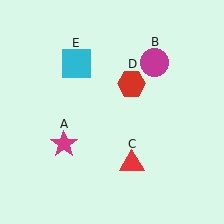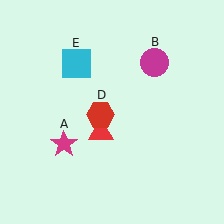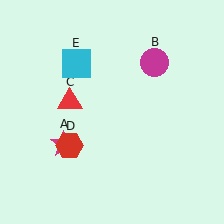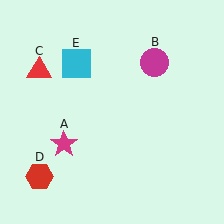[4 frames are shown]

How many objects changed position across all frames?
2 objects changed position: red triangle (object C), red hexagon (object D).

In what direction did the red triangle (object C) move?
The red triangle (object C) moved up and to the left.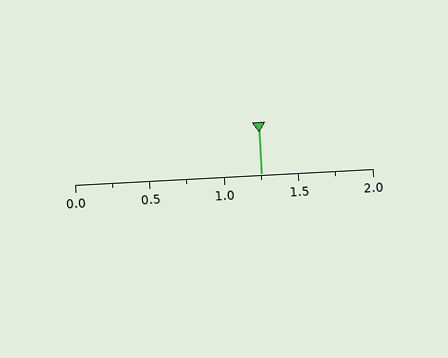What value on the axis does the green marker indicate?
The marker indicates approximately 1.25.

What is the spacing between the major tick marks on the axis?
The major ticks are spaced 0.5 apart.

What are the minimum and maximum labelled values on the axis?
The axis runs from 0.0 to 2.0.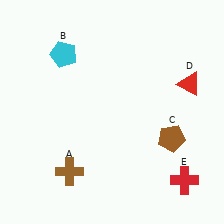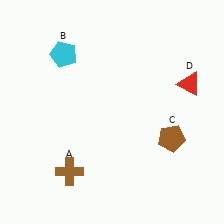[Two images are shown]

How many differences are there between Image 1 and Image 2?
There is 1 difference between the two images.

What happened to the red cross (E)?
The red cross (E) was removed in Image 2. It was in the bottom-right area of Image 1.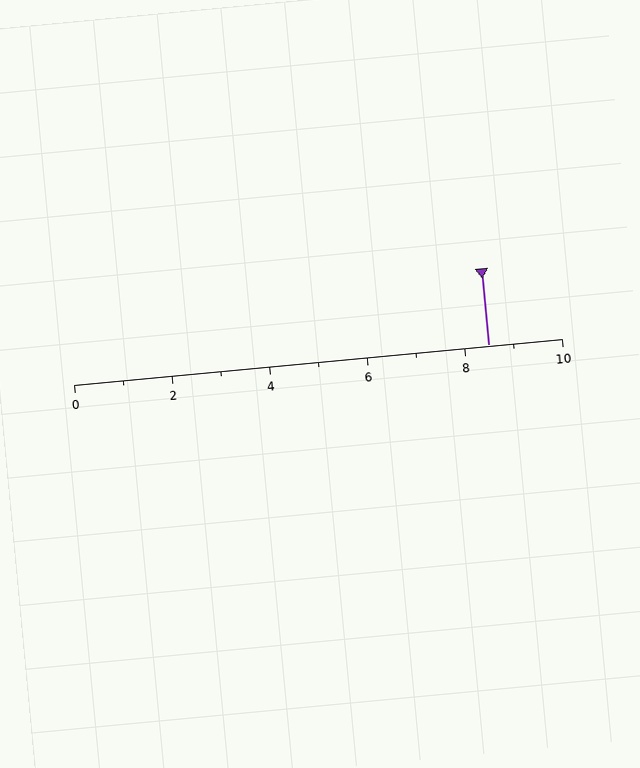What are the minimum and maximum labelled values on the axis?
The axis runs from 0 to 10.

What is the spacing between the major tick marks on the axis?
The major ticks are spaced 2 apart.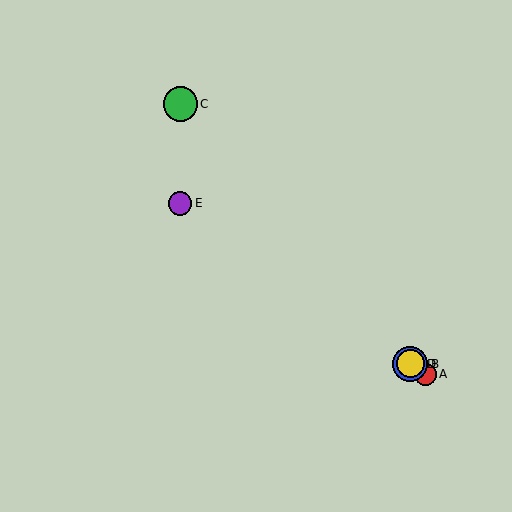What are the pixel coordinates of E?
Object E is at (180, 203).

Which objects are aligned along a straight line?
Objects A, B, D, E are aligned along a straight line.